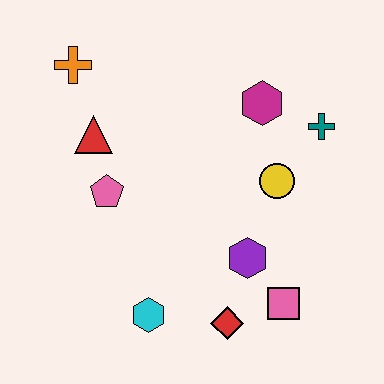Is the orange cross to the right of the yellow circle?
No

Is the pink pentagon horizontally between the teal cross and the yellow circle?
No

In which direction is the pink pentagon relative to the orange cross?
The pink pentagon is below the orange cross.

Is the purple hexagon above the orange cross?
No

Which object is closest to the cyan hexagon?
The red diamond is closest to the cyan hexagon.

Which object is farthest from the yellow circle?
The orange cross is farthest from the yellow circle.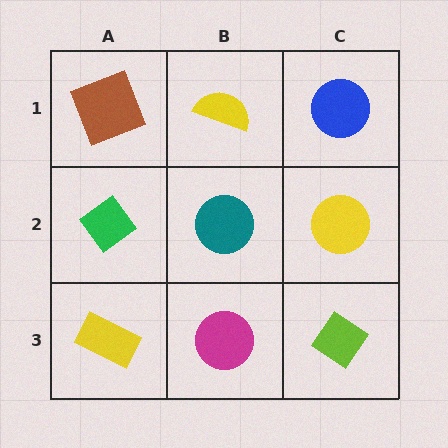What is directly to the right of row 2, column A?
A teal circle.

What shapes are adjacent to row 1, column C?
A yellow circle (row 2, column C), a yellow semicircle (row 1, column B).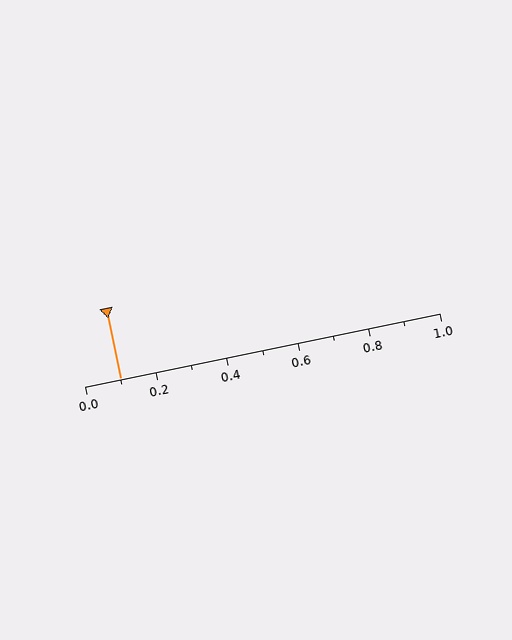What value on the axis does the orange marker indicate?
The marker indicates approximately 0.1.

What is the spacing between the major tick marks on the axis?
The major ticks are spaced 0.2 apart.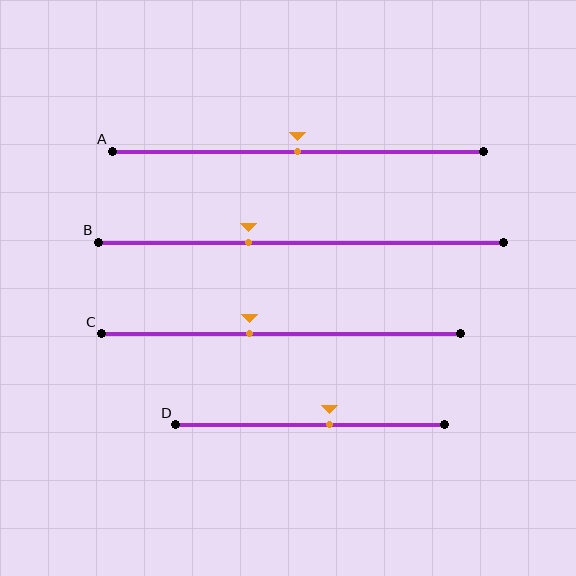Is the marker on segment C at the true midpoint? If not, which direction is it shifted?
No, the marker on segment C is shifted to the left by about 9% of the segment length.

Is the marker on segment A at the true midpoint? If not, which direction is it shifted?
Yes, the marker on segment A is at the true midpoint.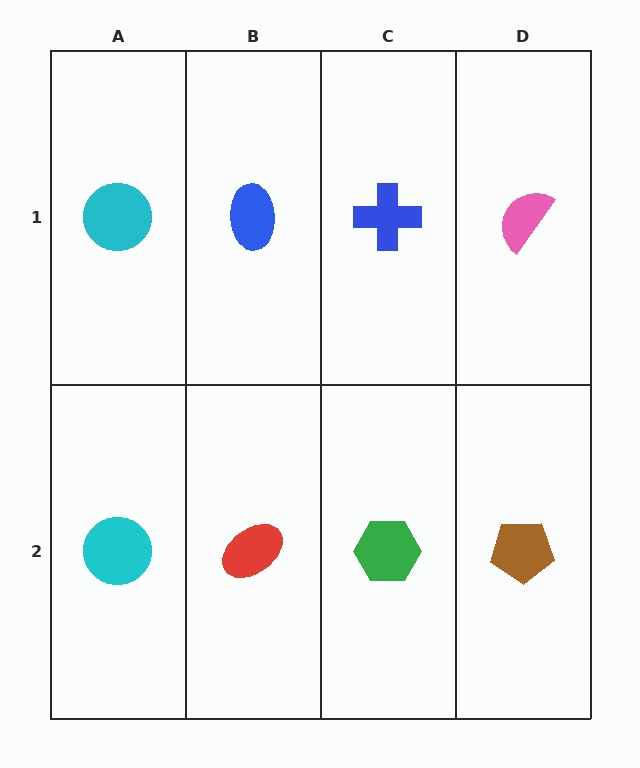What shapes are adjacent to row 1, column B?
A red ellipse (row 2, column B), a cyan circle (row 1, column A), a blue cross (row 1, column C).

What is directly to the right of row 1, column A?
A blue ellipse.